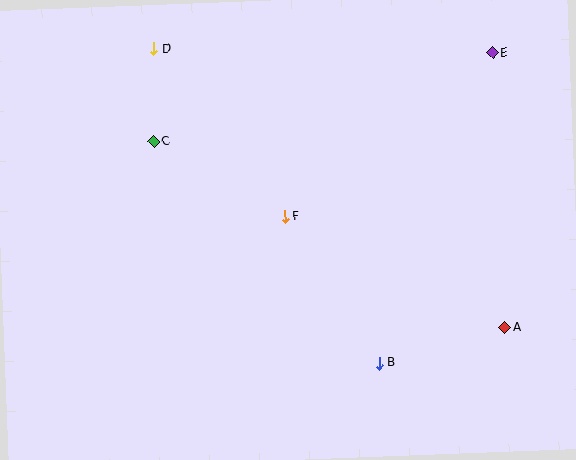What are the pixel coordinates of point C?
Point C is at (154, 141).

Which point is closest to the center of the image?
Point F at (285, 216) is closest to the center.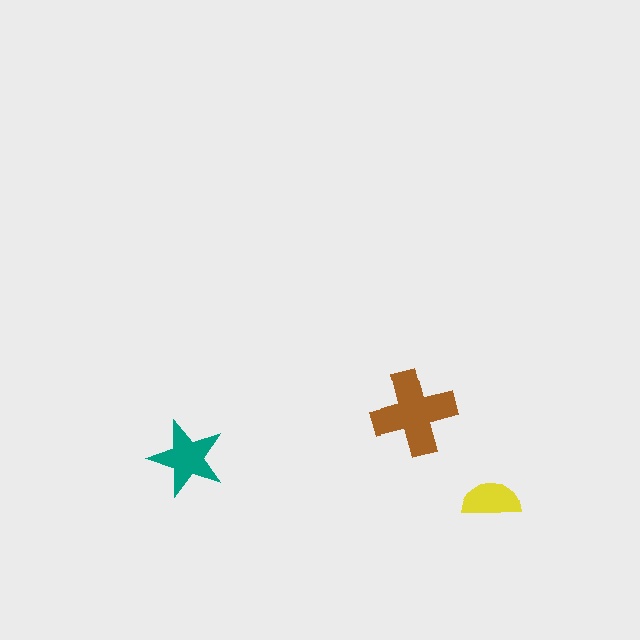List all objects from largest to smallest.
The brown cross, the teal star, the yellow semicircle.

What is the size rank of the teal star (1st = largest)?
2nd.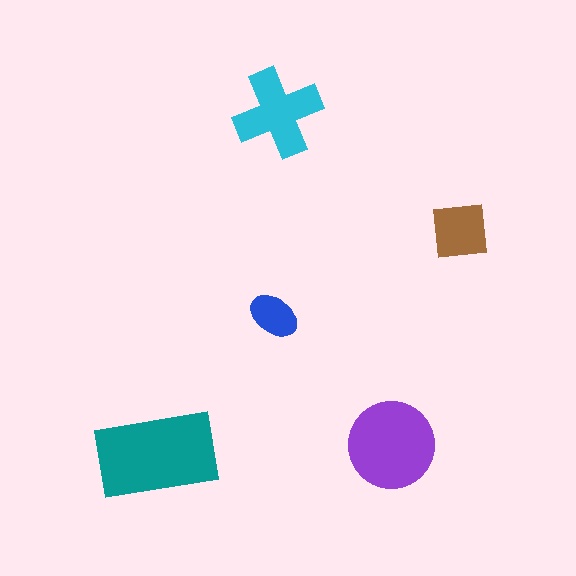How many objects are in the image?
There are 5 objects in the image.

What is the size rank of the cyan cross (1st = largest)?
3rd.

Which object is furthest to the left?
The teal rectangle is leftmost.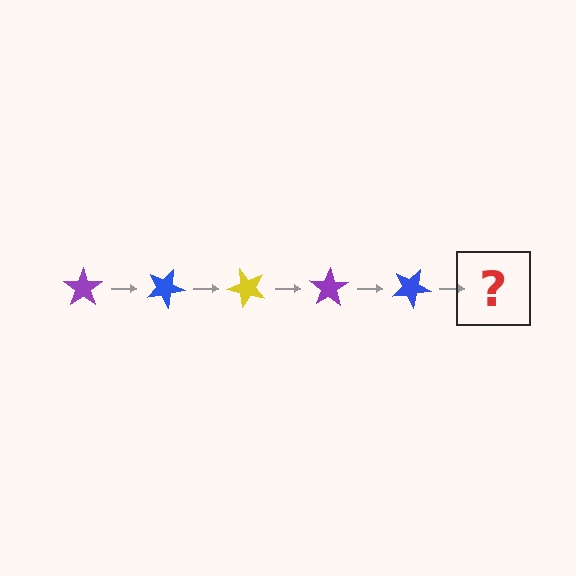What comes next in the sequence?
The next element should be a yellow star, rotated 125 degrees from the start.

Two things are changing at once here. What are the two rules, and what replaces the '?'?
The two rules are that it rotates 25 degrees each step and the color cycles through purple, blue, and yellow. The '?' should be a yellow star, rotated 125 degrees from the start.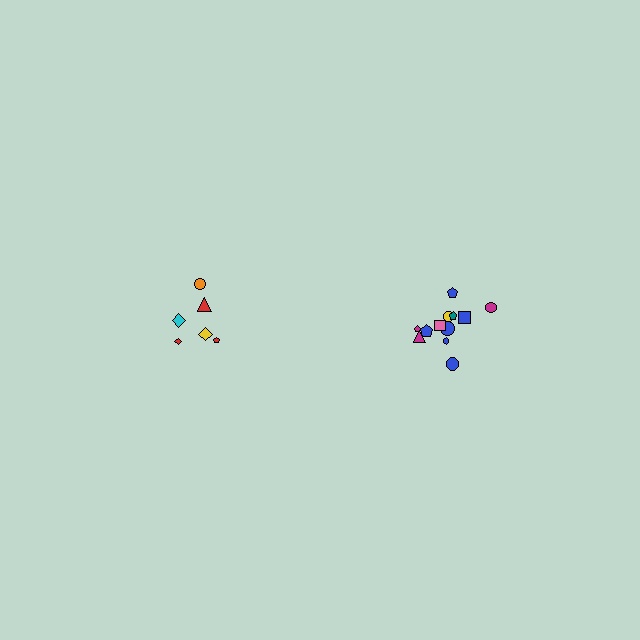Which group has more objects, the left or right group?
The right group.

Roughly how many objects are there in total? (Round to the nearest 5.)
Roughly 20 objects in total.